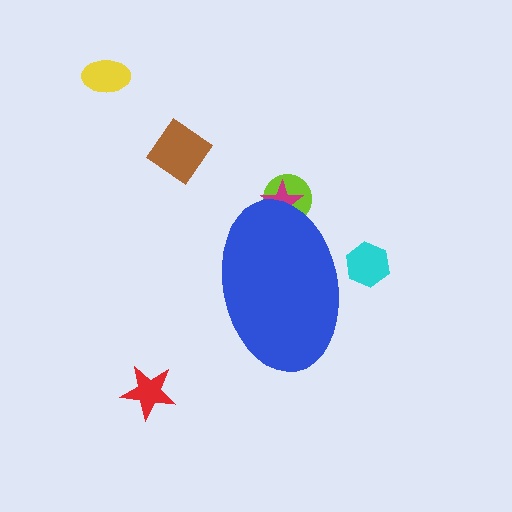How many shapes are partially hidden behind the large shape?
3 shapes are partially hidden.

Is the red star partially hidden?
No, the red star is fully visible.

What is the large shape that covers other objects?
A blue ellipse.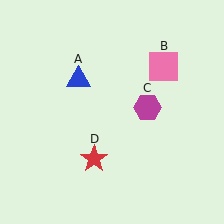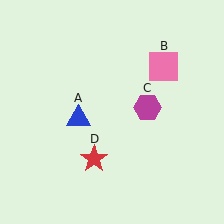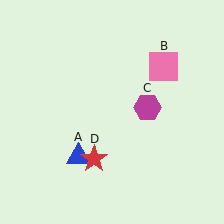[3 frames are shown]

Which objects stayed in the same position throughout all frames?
Pink square (object B) and magenta hexagon (object C) and red star (object D) remained stationary.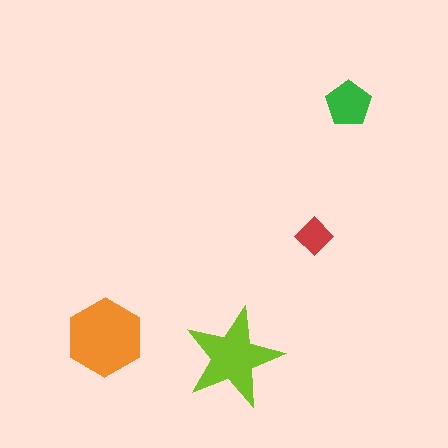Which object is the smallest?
The red diamond.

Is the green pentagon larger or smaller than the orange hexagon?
Smaller.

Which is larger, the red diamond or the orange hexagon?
The orange hexagon.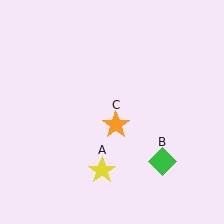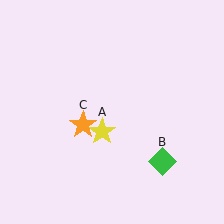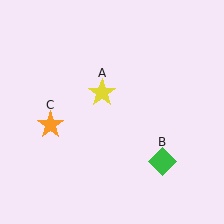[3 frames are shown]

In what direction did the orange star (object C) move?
The orange star (object C) moved left.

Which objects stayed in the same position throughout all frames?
Green diamond (object B) remained stationary.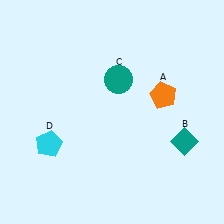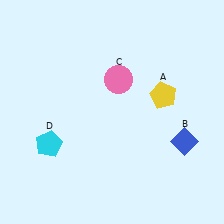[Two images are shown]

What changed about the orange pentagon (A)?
In Image 1, A is orange. In Image 2, it changed to yellow.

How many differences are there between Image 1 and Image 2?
There are 3 differences between the two images.